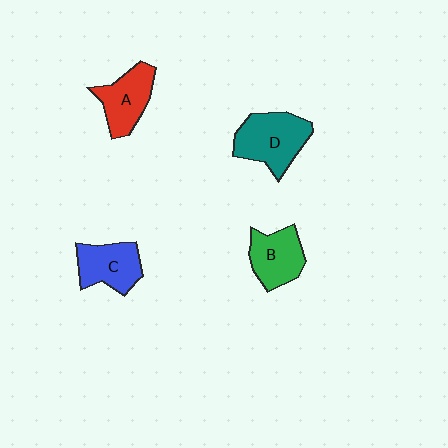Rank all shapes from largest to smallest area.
From largest to smallest: D (teal), A (red), C (blue), B (green).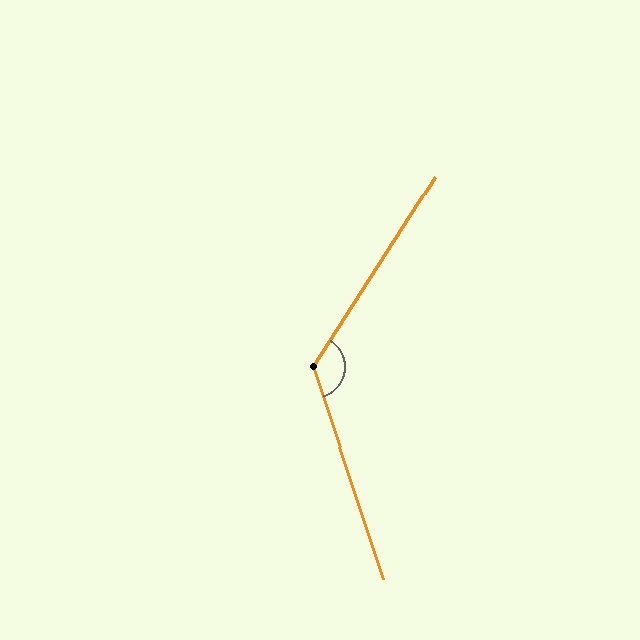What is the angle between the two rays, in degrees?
Approximately 129 degrees.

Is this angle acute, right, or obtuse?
It is obtuse.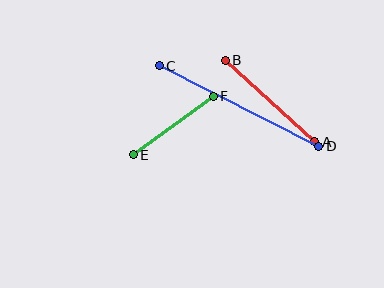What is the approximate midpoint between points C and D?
The midpoint is at approximately (239, 106) pixels.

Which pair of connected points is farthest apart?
Points C and D are farthest apart.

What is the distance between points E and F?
The distance is approximately 99 pixels.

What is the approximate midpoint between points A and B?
The midpoint is at approximately (270, 101) pixels.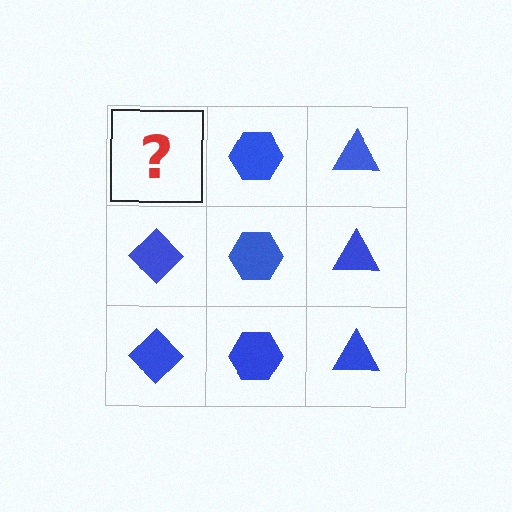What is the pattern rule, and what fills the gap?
The rule is that each column has a consistent shape. The gap should be filled with a blue diamond.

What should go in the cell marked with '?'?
The missing cell should contain a blue diamond.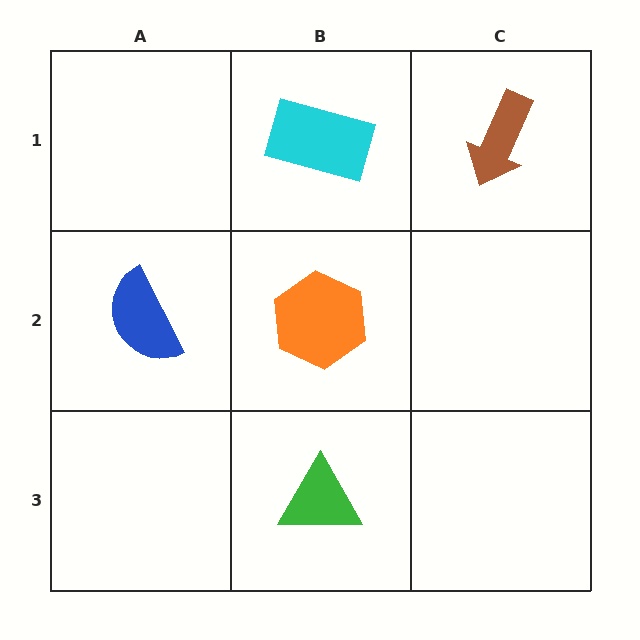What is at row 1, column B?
A cyan rectangle.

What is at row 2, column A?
A blue semicircle.